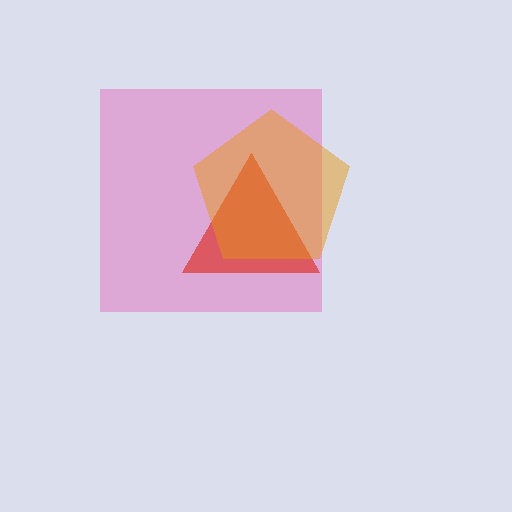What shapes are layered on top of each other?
The layered shapes are: a pink square, a red triangle, an orange pentagon.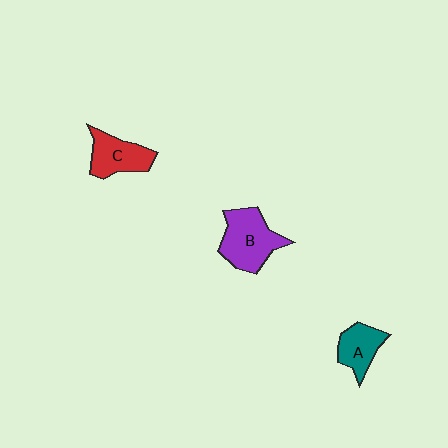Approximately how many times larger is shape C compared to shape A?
Approximately 1.2 times.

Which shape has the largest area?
Shape B (purple).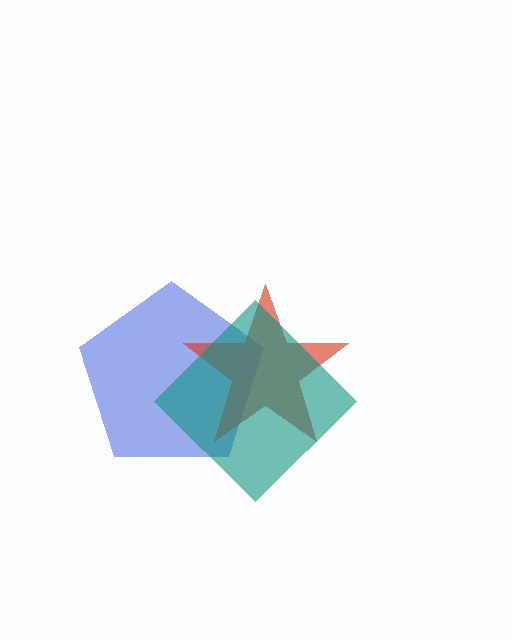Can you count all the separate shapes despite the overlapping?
Yes, there are 3 separate shapes.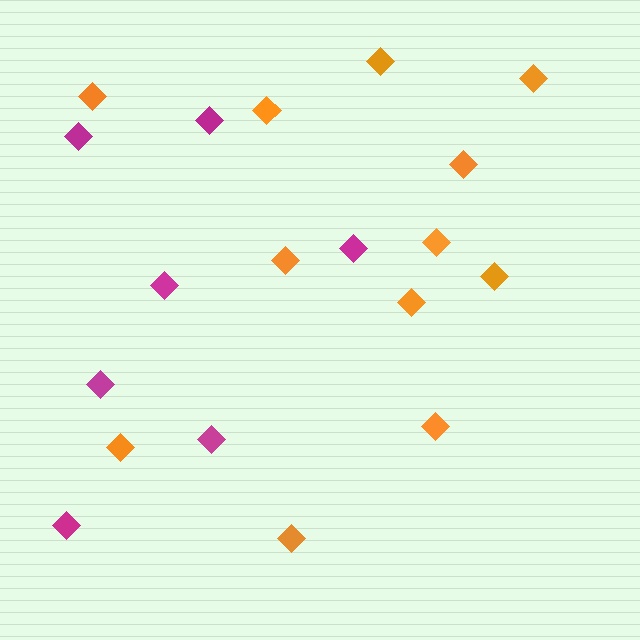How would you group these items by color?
There are 2 groups: one group of magenta diamonds (7) and one group of orange diamonds (12).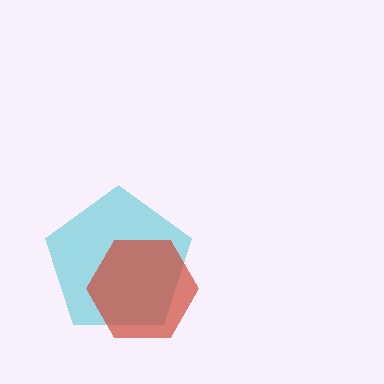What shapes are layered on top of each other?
The layered shapes are: a cyan pentagon, a red hexagon.